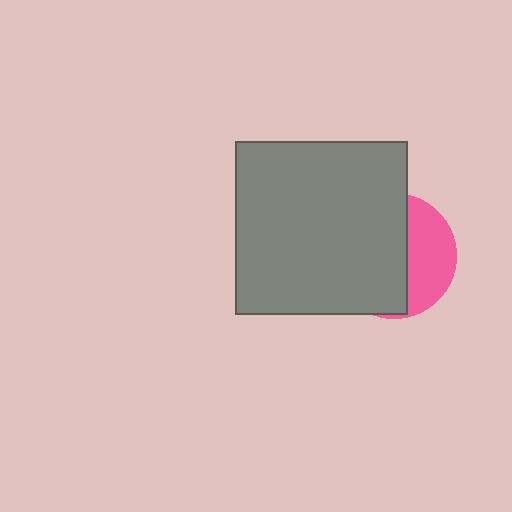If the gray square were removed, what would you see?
You would see the complete pink circle.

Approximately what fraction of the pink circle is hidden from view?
Roughly 63% of the pink circle is hidden behind the gray square.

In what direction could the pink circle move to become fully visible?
The pink circle could move right. That would shift it out from behind the gray square entirely.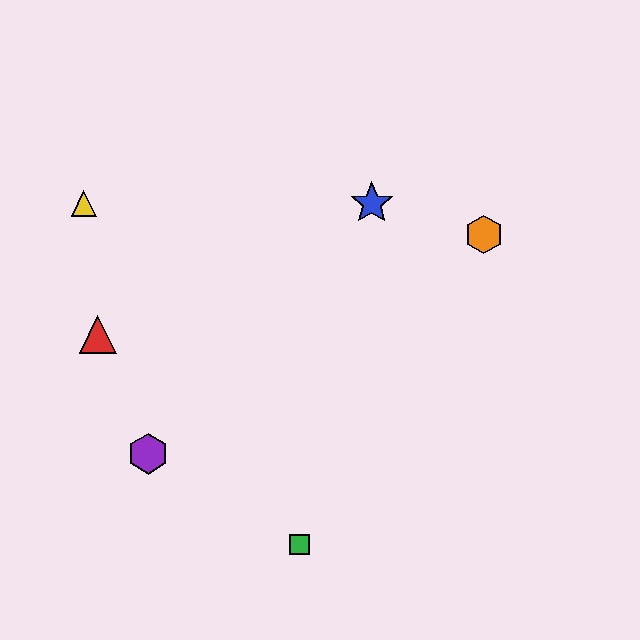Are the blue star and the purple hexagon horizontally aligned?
No, the blue star is at y≈203 and the purple hexagon is at y≈454.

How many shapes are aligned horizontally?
2 shapes (the blue star, the yellow triangle) are aligned horizontally.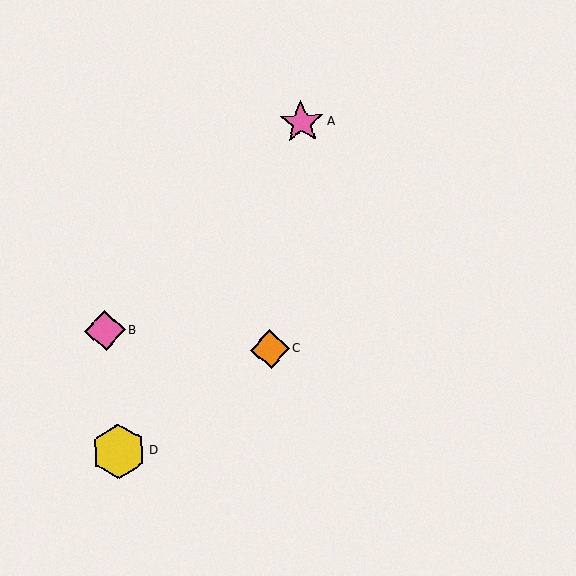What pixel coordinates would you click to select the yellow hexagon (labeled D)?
Click at (119, 452) to select the yellow hexagon D.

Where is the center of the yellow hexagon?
The center of the yellow hexagon is at (119, 452).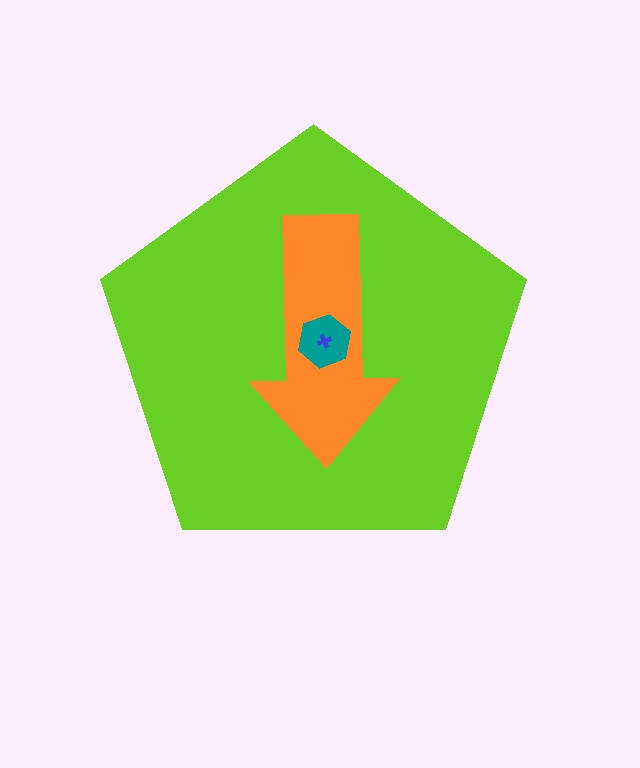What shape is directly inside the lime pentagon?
The orange arrow.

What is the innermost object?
The blue cross.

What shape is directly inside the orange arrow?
The teal hexagon.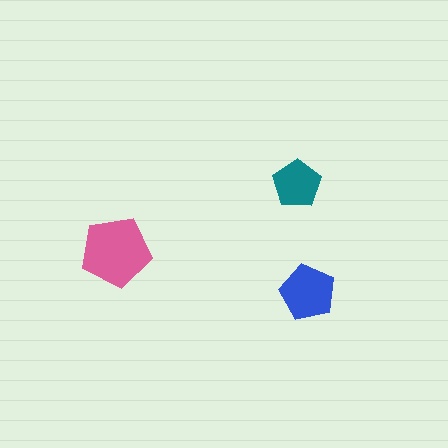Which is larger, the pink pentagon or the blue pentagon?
The pink one.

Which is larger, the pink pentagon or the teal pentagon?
The pink one.